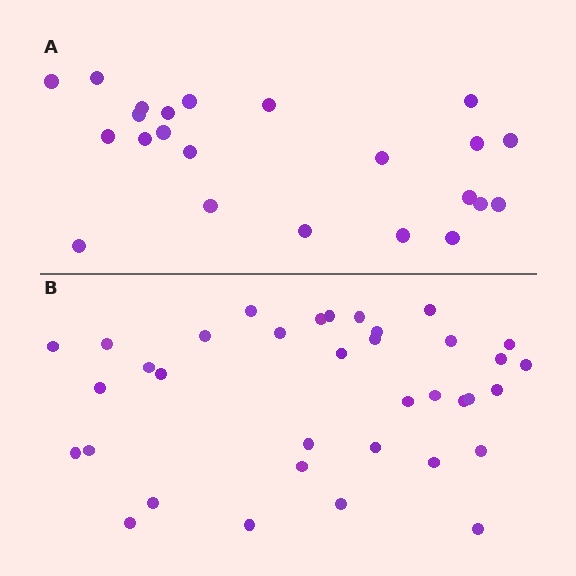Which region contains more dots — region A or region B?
Region B (the bottom region) has more dots.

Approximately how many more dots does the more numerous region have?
Region B has approximately 15 more dots than region A.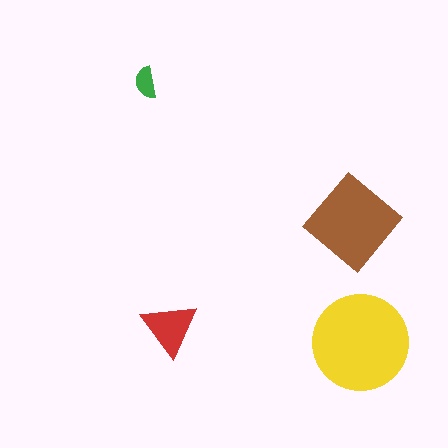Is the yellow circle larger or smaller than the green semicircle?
Larger.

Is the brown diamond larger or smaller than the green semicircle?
Larger.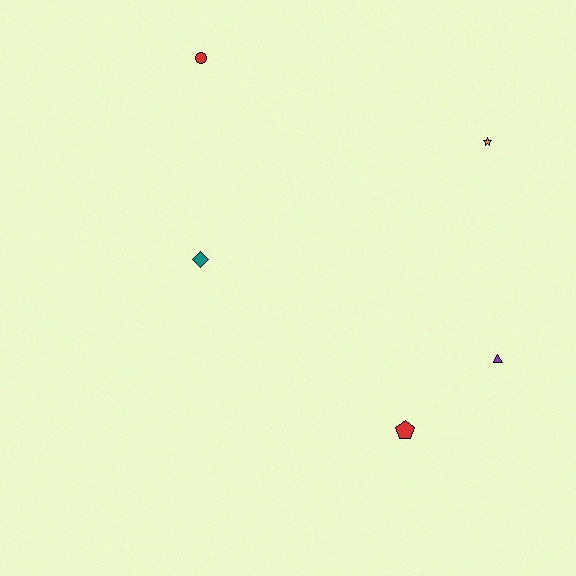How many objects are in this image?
There are 5 objects.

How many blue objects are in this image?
There are no blue objects.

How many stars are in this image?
There is 1 star.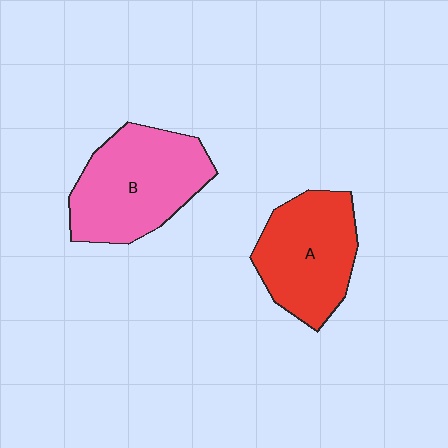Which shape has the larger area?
Shape B (pink).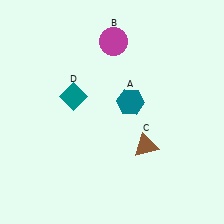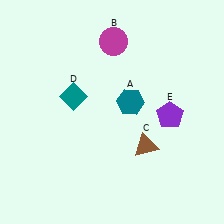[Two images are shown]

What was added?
A purple pentagon (E) was added in Image 2.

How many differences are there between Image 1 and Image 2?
There is 1 difference between the two images.